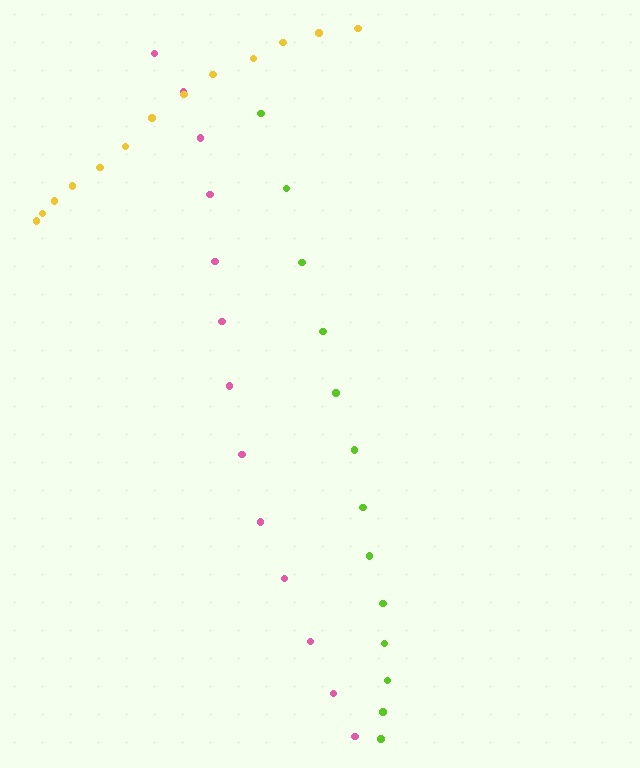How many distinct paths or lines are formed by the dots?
There are 3 distinct paths.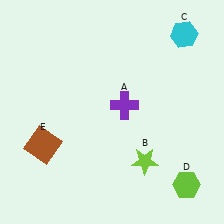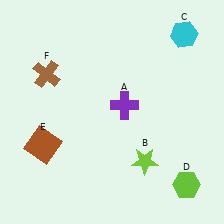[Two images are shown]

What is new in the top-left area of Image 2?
A brown cross (F) was added in the top-left area of Image 2.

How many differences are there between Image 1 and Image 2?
There is 1 difference between the two images.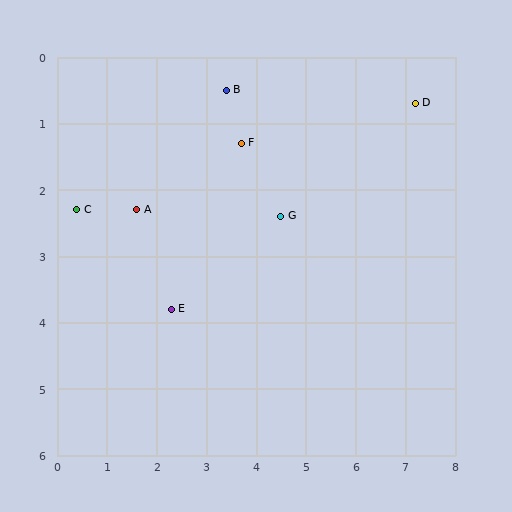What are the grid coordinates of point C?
Point C is at approximately (0.4, 2.3).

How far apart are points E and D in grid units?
Points E and D are about 5.8 grid units apart.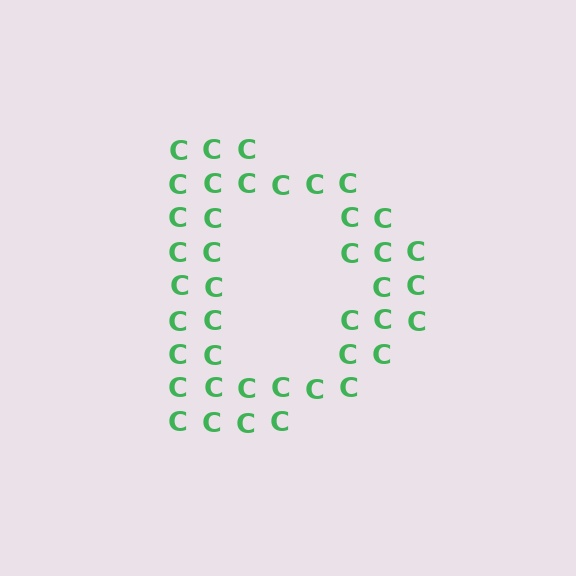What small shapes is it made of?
It is made of small letter C's.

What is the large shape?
The large shape is the letter D.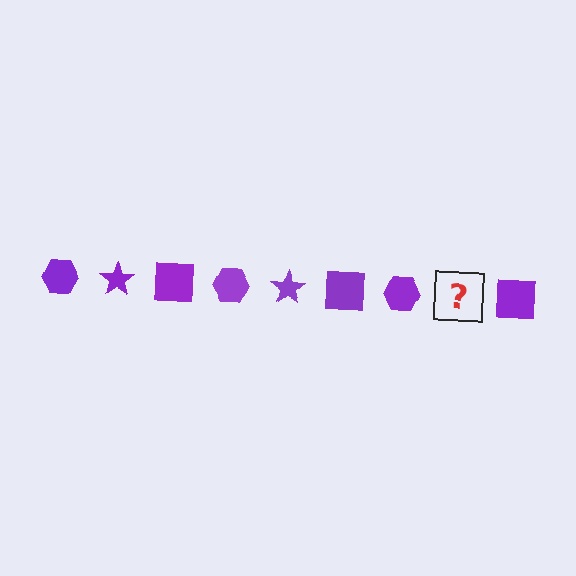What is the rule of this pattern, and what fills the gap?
The rule is that the pattern cycles through hexagon, star, square shapes in purple. The gap should be filled with a purple star.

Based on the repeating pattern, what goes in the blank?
The blank should be a purple star.